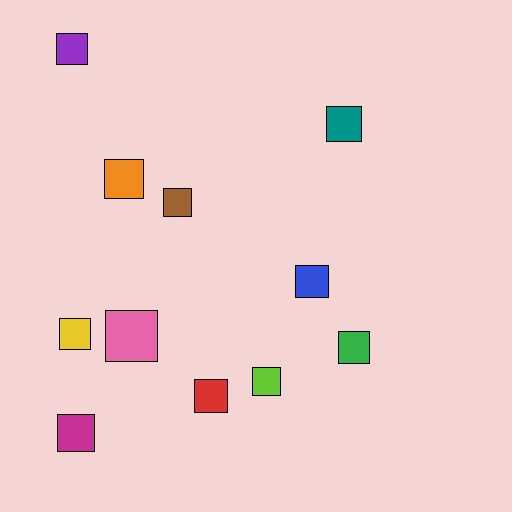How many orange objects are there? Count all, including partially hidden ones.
There is 1 orange object.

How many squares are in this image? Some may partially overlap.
There are 11 squares.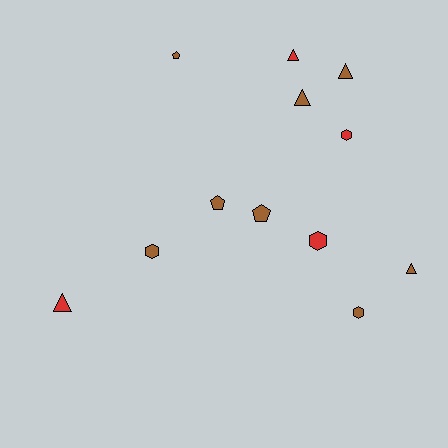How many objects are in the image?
There are 12 objects.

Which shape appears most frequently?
Triangle, with 5 objects.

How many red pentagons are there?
There are no red pentagons.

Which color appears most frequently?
Brown, with 8 objects.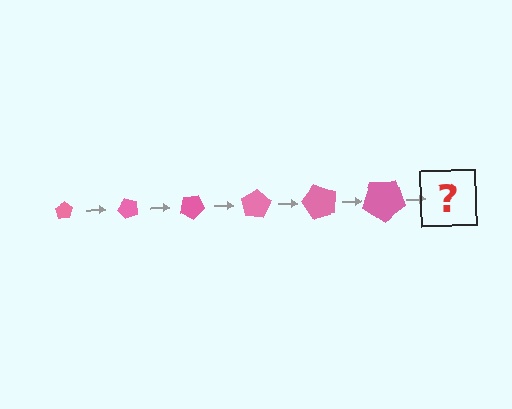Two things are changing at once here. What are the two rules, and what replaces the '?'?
The two rules are that the pentagon grows larger each step and it rotates 50 degrees each step. The '?' should be a pentagon, larger than the previous one and rotated 300 degrees from the start.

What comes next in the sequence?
The next element should be a pentagon, larger than the previous one and rotated 300 degrees from the start.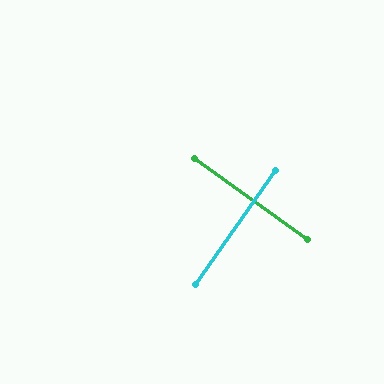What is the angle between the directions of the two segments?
Approximately 89 degrees.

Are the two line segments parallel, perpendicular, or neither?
Perpendicular — they meet at approximately 89°.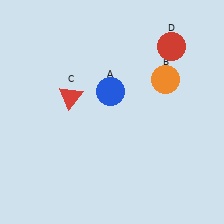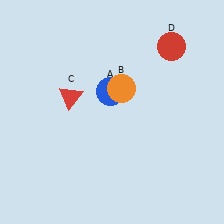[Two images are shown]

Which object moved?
The orange circle (B) moved left.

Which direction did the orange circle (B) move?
The orange circle (B) moved left.